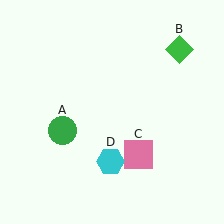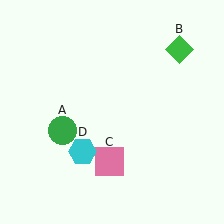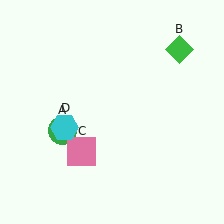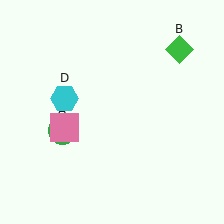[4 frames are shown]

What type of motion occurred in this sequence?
The pink square (object C), cyan hexagon (object D) rotated clockwise around the center of the scene.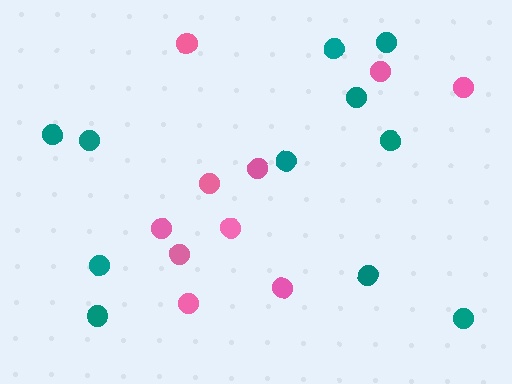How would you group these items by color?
There are 2 groups: one group of pink circles (10) and one group of teal circles (11).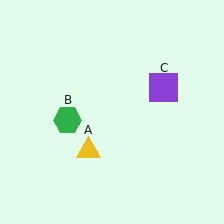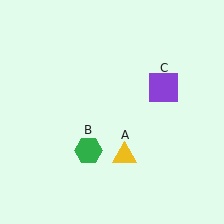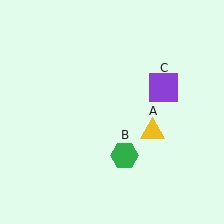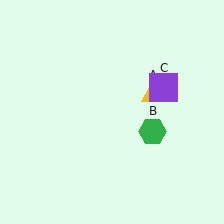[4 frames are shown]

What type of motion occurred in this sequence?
The yellow triangle (object A), green hexagon (object B) rotated counterclockwise around the center of the scene.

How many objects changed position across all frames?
2 objects changed position: yellow triangle (object A), green hexagon (object B).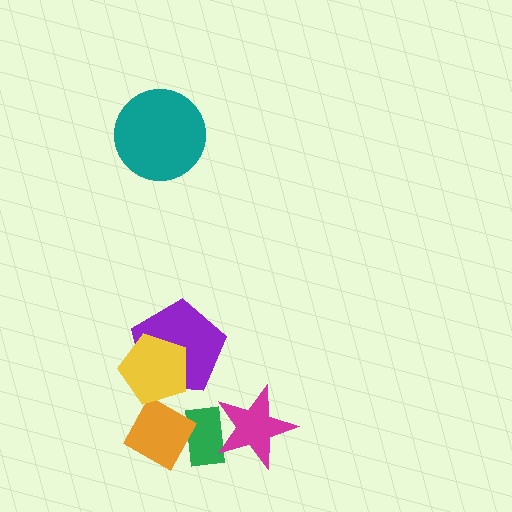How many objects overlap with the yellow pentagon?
2 objects overlap with the yellow pentagon.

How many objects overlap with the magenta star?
1 object overlaps with the magenta star.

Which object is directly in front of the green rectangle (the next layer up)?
The magenta star is directly in front of the green rectangle.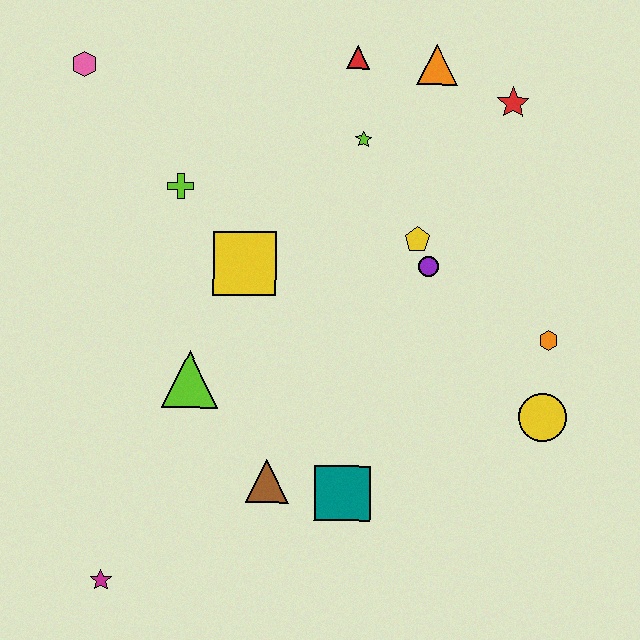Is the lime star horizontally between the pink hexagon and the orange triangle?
Yes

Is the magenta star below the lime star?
Yes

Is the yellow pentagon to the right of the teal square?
Yes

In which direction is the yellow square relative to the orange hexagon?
The yellow square is to the left of the orange hexagon.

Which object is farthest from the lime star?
The magenta star is farthest from the lime star.